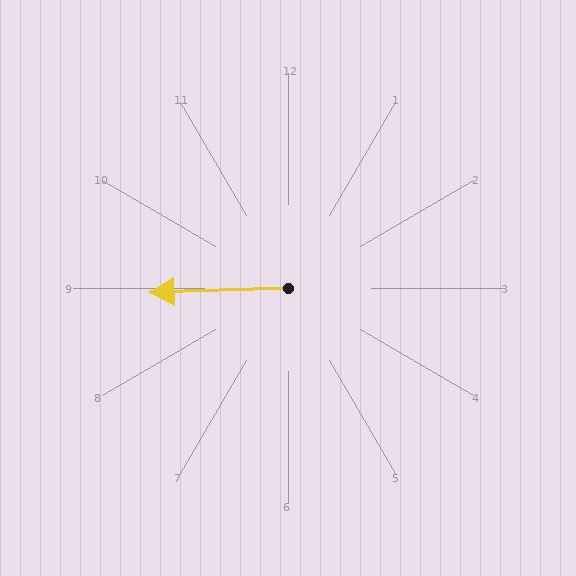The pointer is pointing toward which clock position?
Roughly 9 o'clock.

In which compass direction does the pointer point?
West.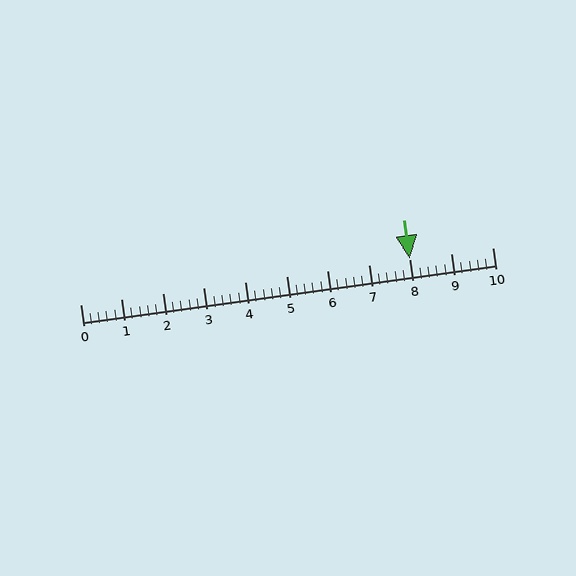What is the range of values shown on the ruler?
The ruler shows values from 0 to 10.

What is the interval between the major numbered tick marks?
The major tick marks are spaced 1 units apart.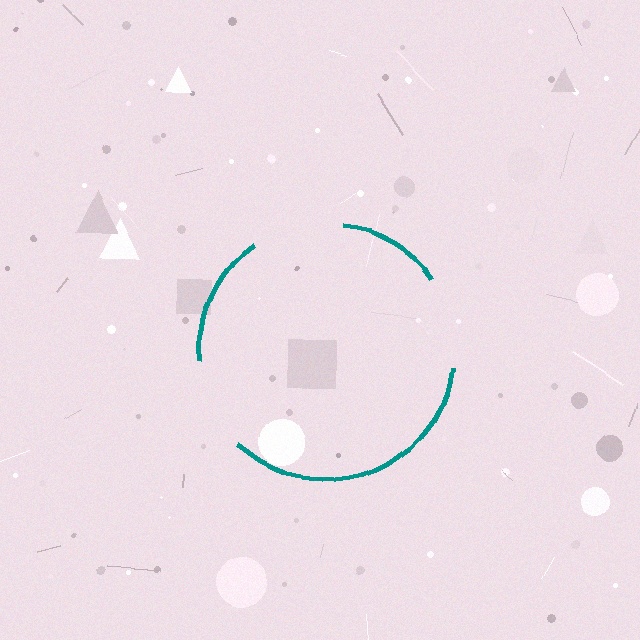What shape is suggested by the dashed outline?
The dashed outline suggests a circle.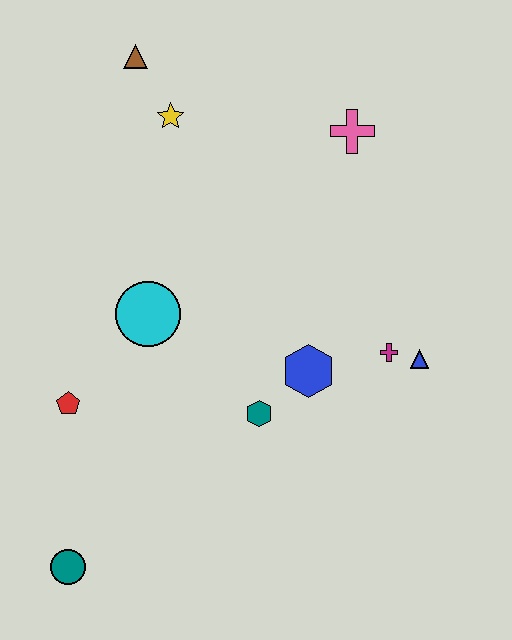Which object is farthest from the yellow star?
The teal circle is farthest from the yellow star.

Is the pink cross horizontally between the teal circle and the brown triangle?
No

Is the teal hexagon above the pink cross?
No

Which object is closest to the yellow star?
The brown triangle is closest to the yellow star.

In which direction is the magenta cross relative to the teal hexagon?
The magenta cross is to the right of the teal hexagon.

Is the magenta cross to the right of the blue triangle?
No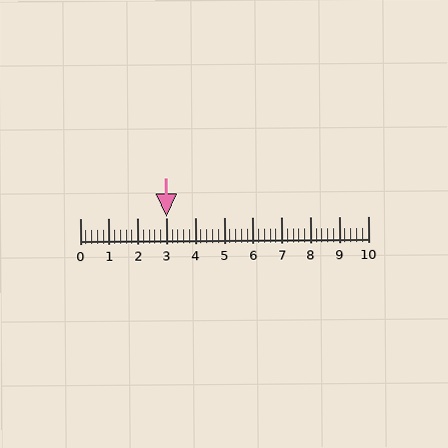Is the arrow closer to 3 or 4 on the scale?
The arrow is closer to 3.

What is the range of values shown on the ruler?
The ruler shows values from 0 to 10.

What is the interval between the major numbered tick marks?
The major tick marks are spaced 1 units apart.